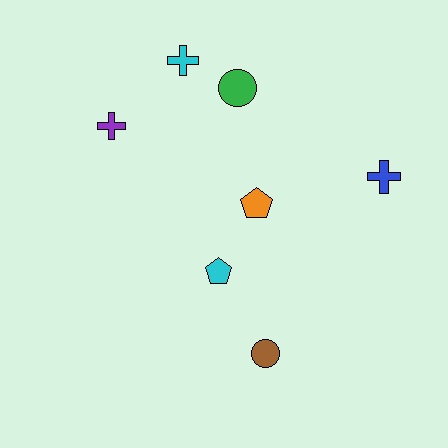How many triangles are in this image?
There are no triangles.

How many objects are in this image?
There are 7 objects.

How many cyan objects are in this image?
There are 2 cyan objects.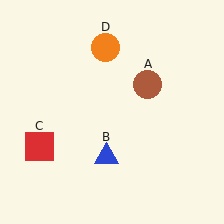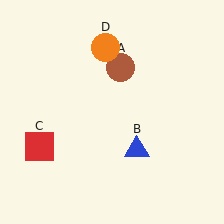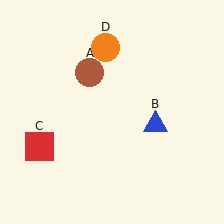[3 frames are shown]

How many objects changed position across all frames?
2 objects changed position: brown circle (object A), blue triangle (object B).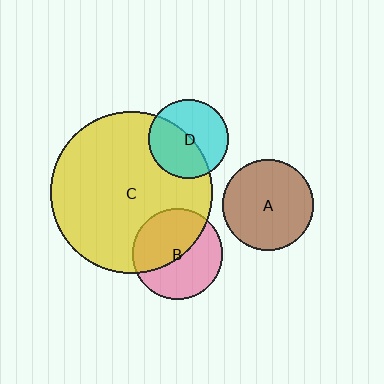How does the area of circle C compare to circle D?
Approximately 4.2 times.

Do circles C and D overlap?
Yes.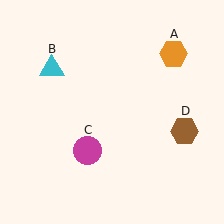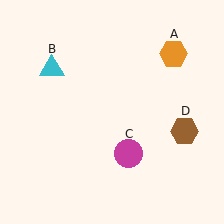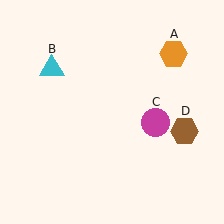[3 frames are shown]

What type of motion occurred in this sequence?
The magenta circle (object C) rotated counterclockwise around the center of the scene.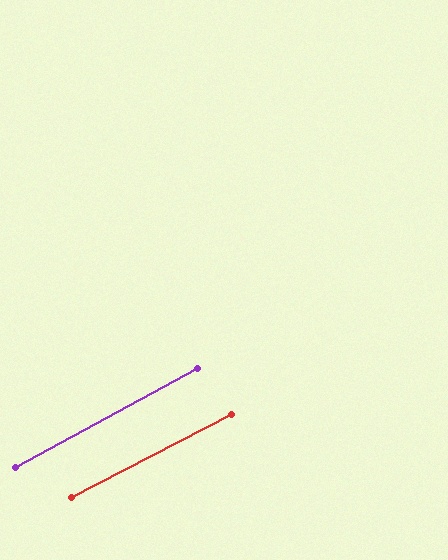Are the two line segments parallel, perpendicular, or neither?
Parallel — their directions differ by only 0.9°.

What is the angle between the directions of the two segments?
Approximately 1 degree.